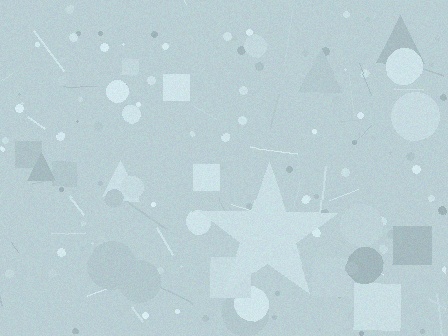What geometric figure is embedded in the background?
A star is embedded in the background.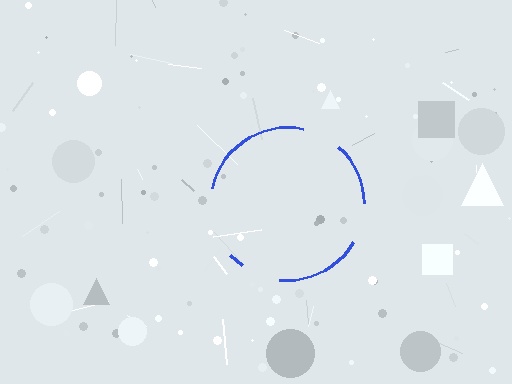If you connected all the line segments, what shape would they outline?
They would outline a circle.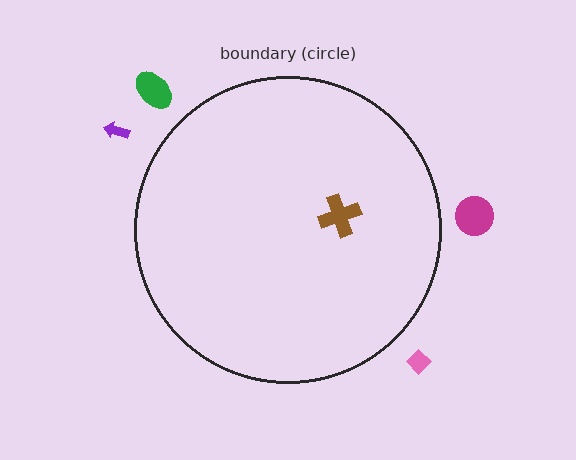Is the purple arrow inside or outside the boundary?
Outside.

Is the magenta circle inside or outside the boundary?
Outside.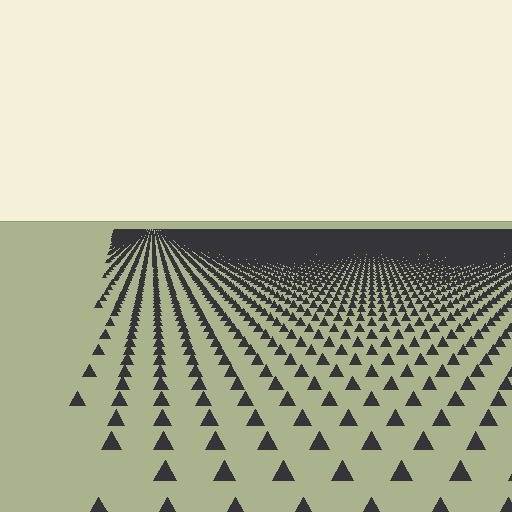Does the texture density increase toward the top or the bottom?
Density increases toward the top.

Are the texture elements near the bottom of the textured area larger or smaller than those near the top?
Larger. Near the bottom, elements are closer to the viewer and appear at a bigger on-screen size.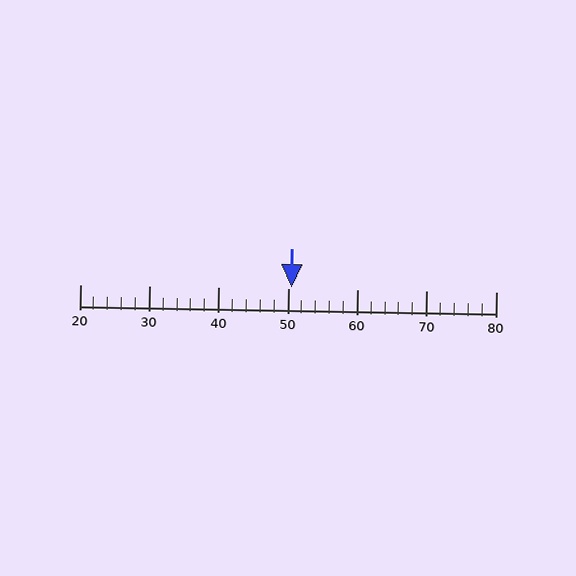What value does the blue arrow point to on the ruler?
The blue arrow points to approximately 50.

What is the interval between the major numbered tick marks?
The major tick marks are spaced 10 units apart.